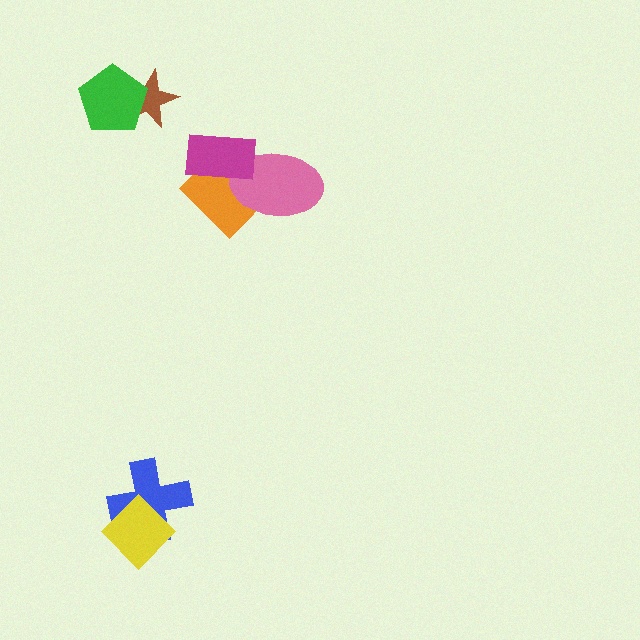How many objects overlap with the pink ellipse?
2 objects overlap with the pink ellipse.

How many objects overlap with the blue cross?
1 object overlaps with the blue cross.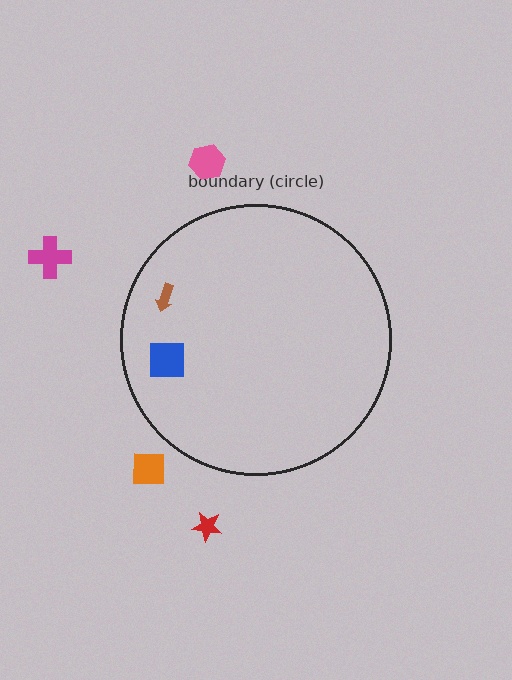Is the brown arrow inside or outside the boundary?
Inside.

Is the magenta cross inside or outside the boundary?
Outside.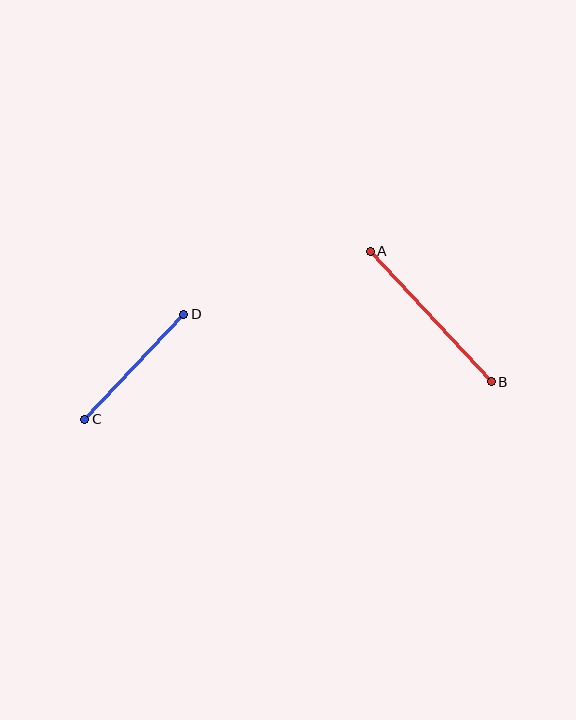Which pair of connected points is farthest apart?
Points A and B are farthest apart.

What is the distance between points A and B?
The distance is approximately 178 pixels.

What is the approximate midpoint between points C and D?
The midpoint is at approximately (134, 367) pixels.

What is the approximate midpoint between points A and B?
The midpoint is at approximately (431, 317) pixels.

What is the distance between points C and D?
The distance is approximately 144 pixels.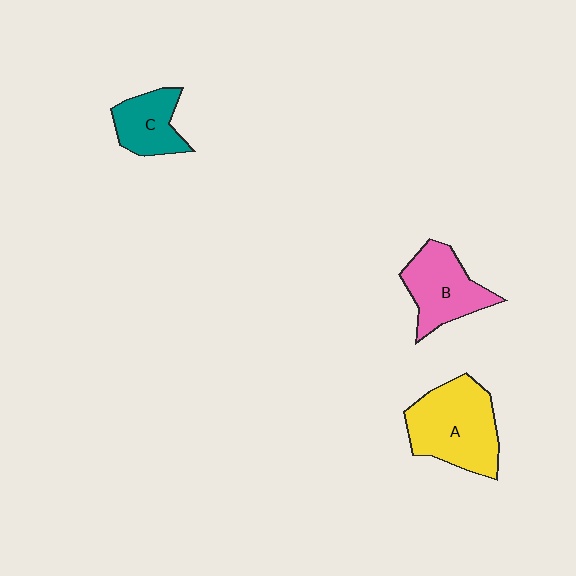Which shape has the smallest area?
Shape C (teal).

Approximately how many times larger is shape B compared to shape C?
Approximately 1.3 times.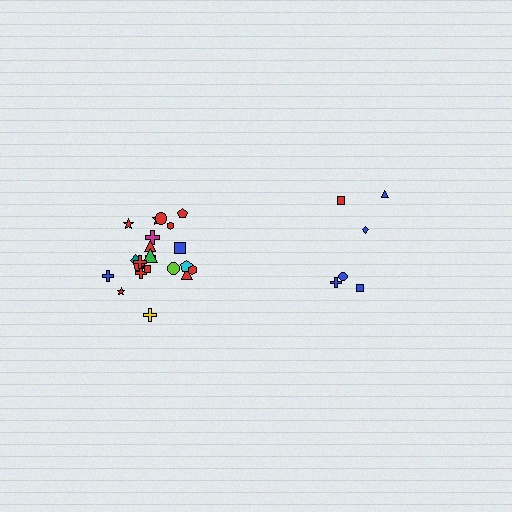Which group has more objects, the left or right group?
The left group.